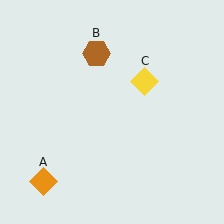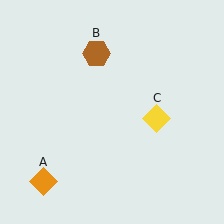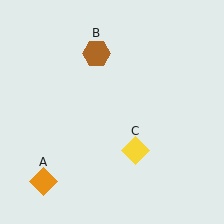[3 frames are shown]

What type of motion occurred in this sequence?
The yellow diamond (object C) rotated clockwise around the center of the scene.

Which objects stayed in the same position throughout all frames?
Orange diamond (object A) and brown hexagon (object B) remained stationary.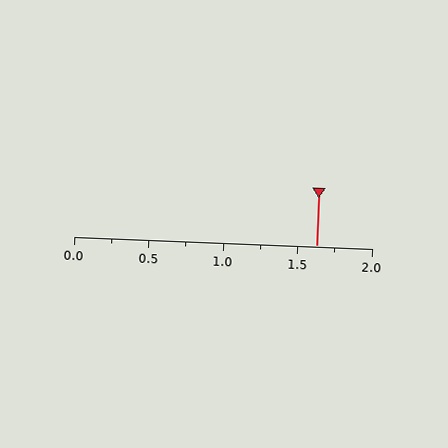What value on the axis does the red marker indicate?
The marker indicates approximately 1.62.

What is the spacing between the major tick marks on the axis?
The major ticks are spaced 0.5 apart.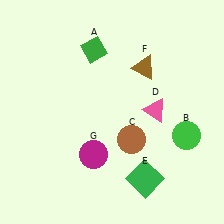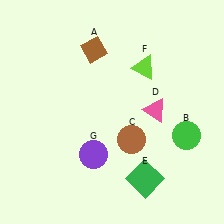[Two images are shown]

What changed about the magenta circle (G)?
In Image 1, G is magenta. In Image 2, it changed to purple.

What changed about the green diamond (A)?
In Image 1, A is green. In Image 2, it changed to brown.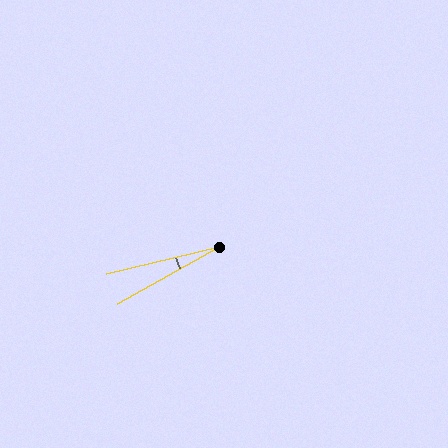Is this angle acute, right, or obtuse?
It is acute.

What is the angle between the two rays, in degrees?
Approximately 16 degrees.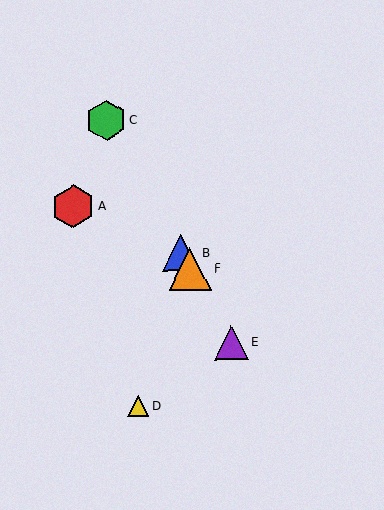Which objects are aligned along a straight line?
Objects B, C, E, F are aligned along a straight line.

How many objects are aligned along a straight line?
4 objects (B, C, E, F) are aligned along a straight line.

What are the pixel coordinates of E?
Object E is at (231, 342).